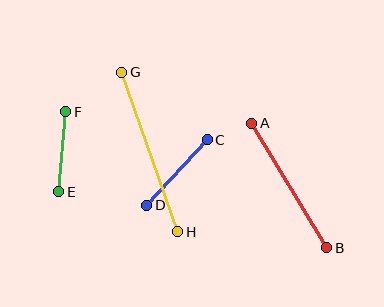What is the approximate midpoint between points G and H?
The midpoint is at approximately (150, 152) pixels.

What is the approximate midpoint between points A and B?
The midpoint is at approximately (289, 186) pixels.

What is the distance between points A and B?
The distance is approximately 145 pixels.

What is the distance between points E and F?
The distance is approximately 80 pixels.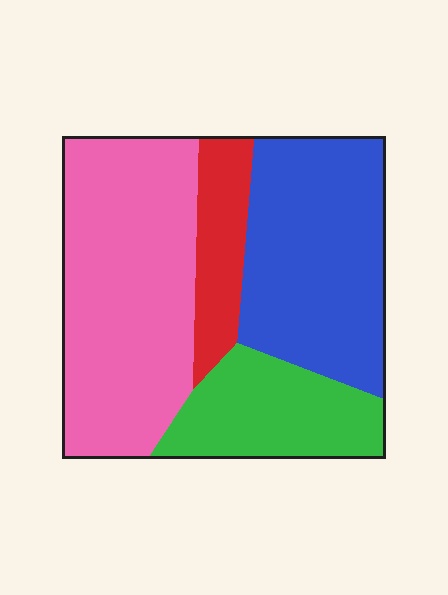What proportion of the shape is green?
Green covers 18% of the shape.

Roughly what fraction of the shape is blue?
Blue takes up about one third (1/3) of the shape.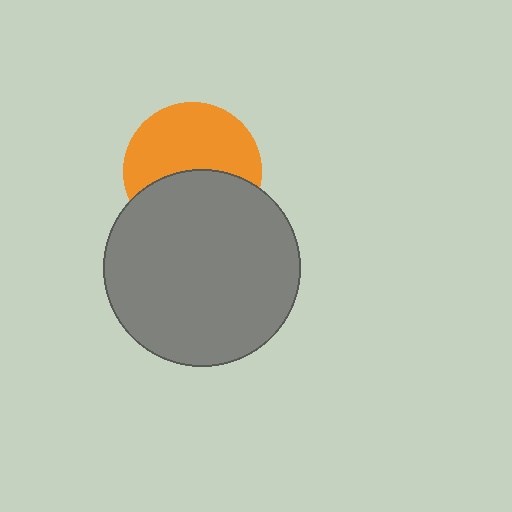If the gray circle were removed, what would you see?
You would see the complete orange circle.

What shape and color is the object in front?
The object in front is a gray circle.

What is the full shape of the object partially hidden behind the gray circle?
The partially hidden object is an orange circle.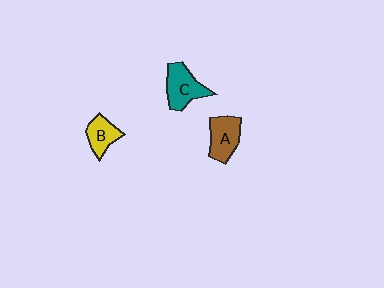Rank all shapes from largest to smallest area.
From largest to smallest: C (teal), A (brown), B (yellow).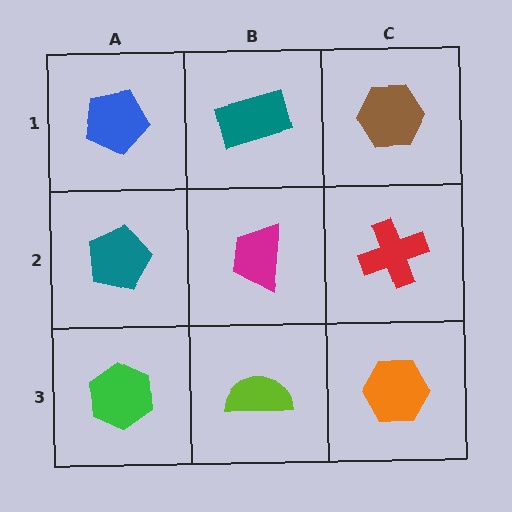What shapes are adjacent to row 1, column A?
A teal pentagon (row 2, column A), a teal rectangle (row 1, column B).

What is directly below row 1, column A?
A teal pentagon.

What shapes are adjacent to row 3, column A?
A teal pentagon (row 2, column A), a lime semicircle (row 3, column B).